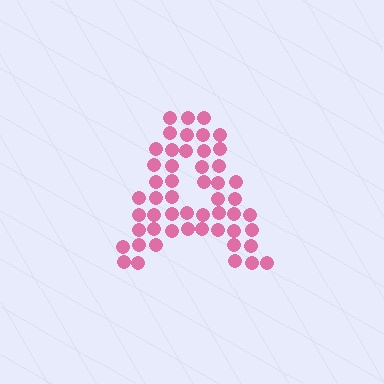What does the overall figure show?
The overall figure shows the letter A.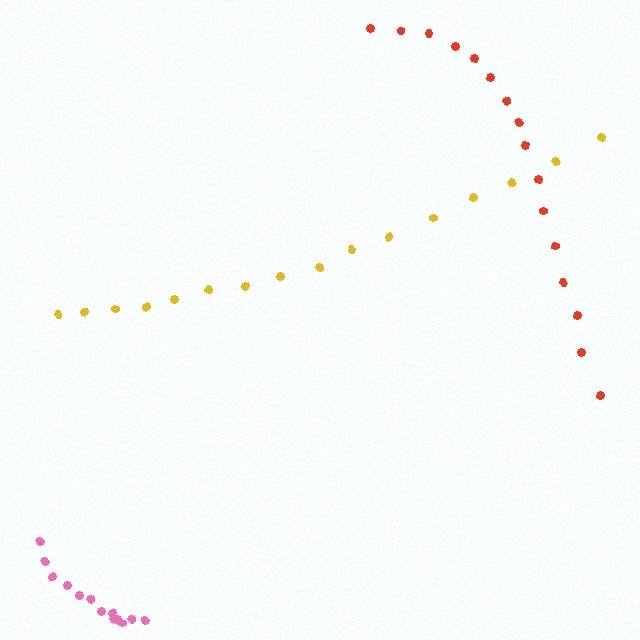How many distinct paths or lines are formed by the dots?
There are 3 distinct paths.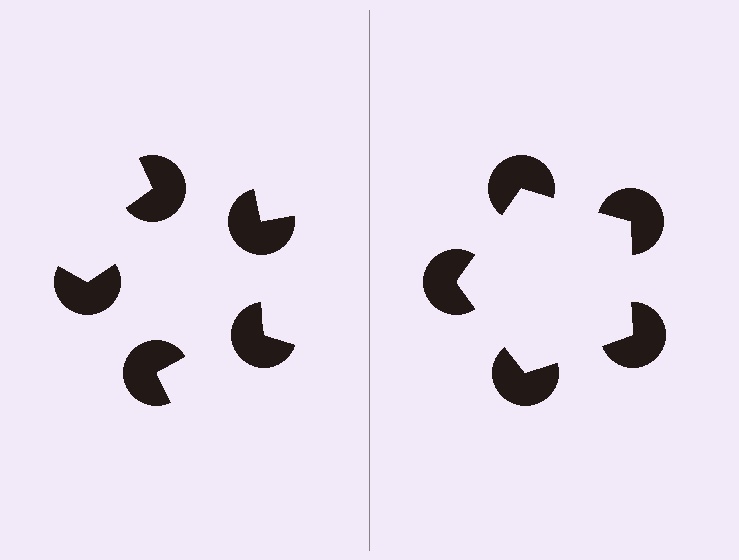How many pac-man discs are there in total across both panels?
10 — 5 on each side.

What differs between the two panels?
The pac-man discs are positioned identically on both sides; only the wedge orientations differ. On the right they align to a pentagon; on the left they are misaligned.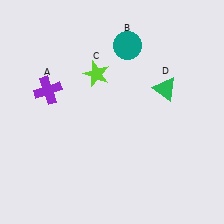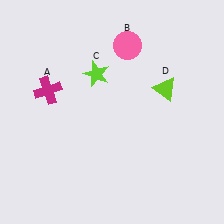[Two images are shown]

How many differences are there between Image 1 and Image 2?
There are 3 differences between the two images.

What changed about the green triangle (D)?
In Image 1, D is green. In Image 2, it changed to lime.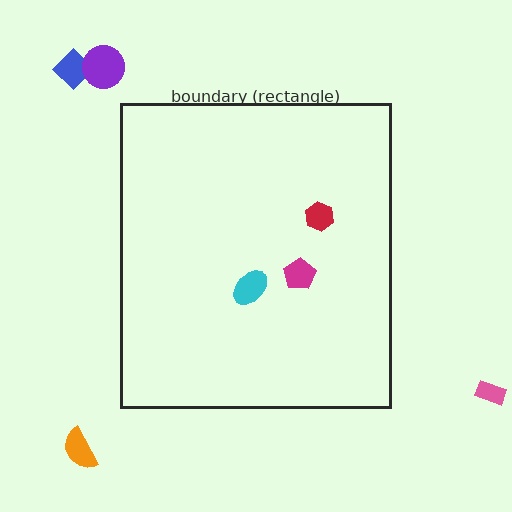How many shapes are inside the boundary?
3 inside, 4 outside.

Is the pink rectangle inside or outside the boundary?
Outside.